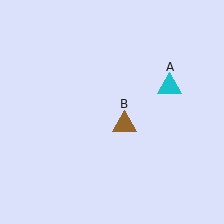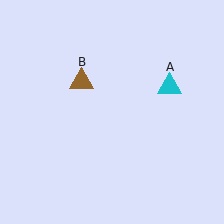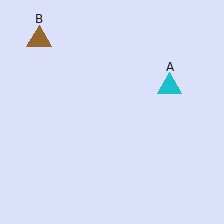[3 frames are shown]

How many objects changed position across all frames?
1 object changed position: brown triangle (object B).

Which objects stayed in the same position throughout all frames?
Cyan triangle (object A) remained stationary.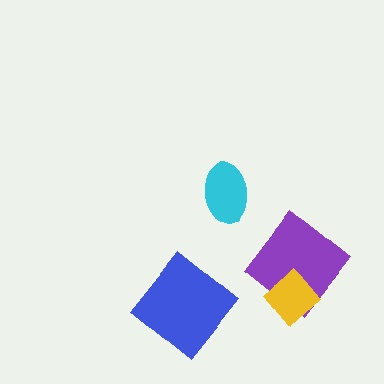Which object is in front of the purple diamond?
The yellow diamond is in front of the purple diamond.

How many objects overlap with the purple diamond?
1 object overlaps with the purple diamond.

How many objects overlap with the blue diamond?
0 objects overlap with the blue diamond.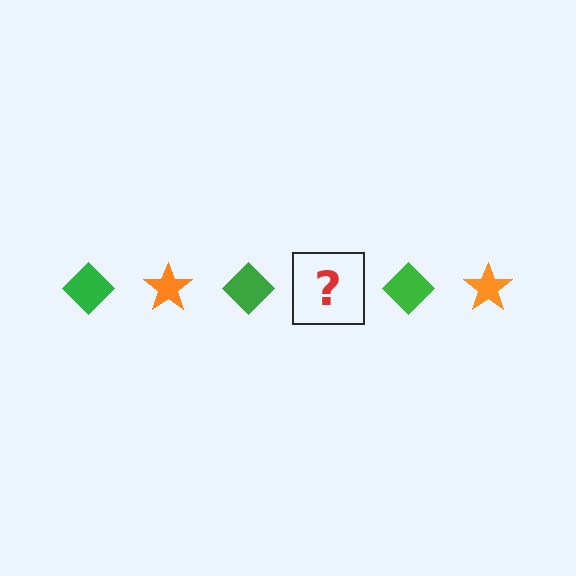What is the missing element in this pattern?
The missing element is an orange star.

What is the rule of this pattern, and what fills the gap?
The rule is that the pattern alternates between green diamond and orange star. The gap should be filled with an orange star.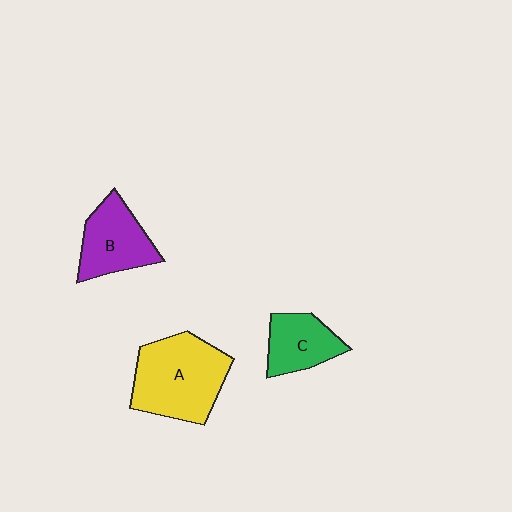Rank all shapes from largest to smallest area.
From largest to smallest: A (yellow), B (purple), C (green).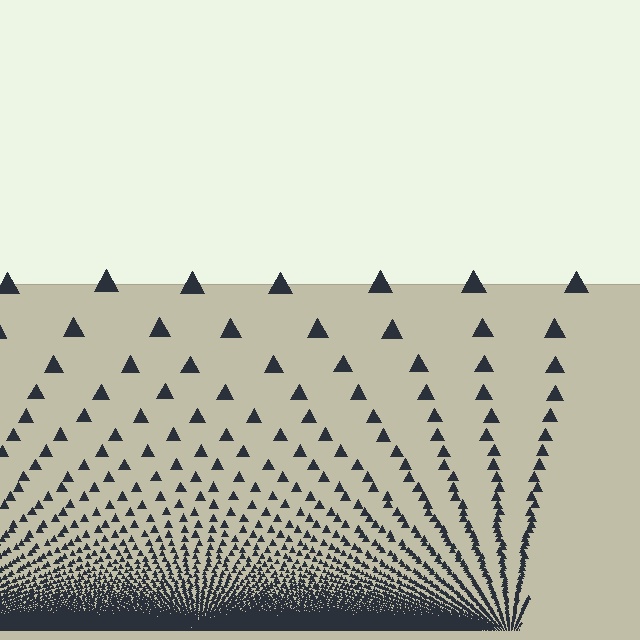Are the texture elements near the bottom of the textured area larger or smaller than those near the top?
Smaller. The gradient is inverted — elements near the bottom are smaller and denser.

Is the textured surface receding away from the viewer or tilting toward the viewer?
The surface appears to tilt toward the viewer. Texture elements get larger and sparser toward the top.